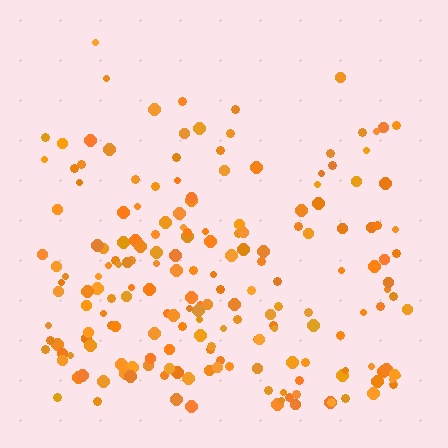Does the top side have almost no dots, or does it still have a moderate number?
Still a moderate number, just noticeably fewer than the bottom.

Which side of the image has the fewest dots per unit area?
The top.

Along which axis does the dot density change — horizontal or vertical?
Vertical.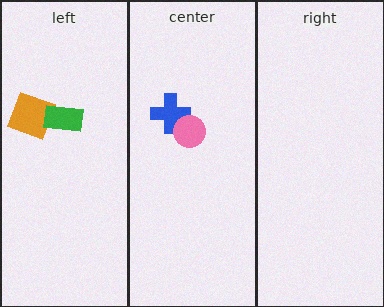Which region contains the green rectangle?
The left region.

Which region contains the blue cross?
The center region.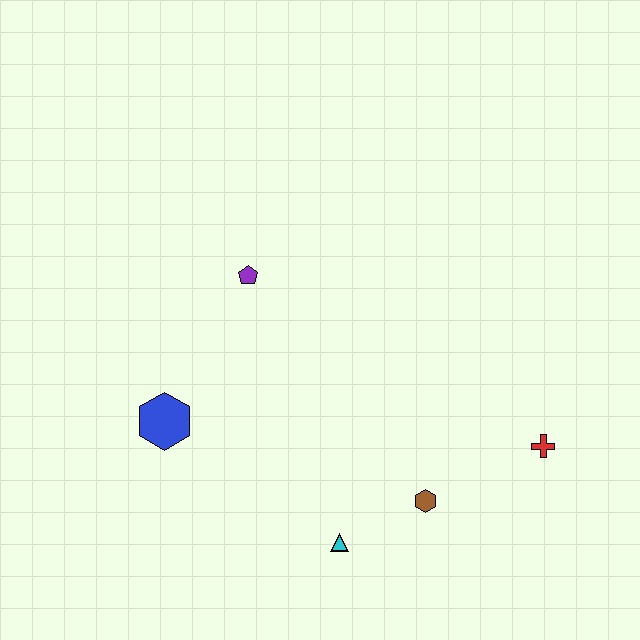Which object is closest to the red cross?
The brown hexagon is closest to the red cross.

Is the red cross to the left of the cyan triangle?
No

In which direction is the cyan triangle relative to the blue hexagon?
The cyan triangle is to the right of the blue hexagon.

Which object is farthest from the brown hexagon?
The purple pentagon is farthest from the brown hexagon.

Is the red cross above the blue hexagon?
No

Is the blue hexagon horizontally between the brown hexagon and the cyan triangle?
No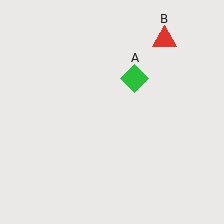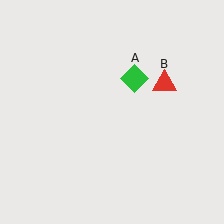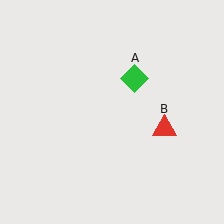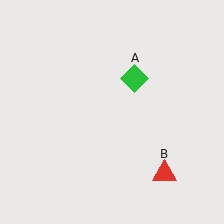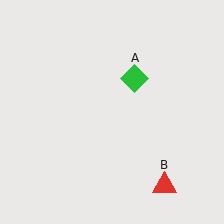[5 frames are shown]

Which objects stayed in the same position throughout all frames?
Green diamond (object A) remained stationary.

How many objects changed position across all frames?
1 object changed position: red triangle (object B).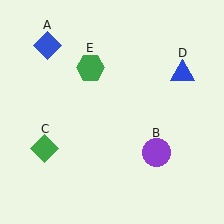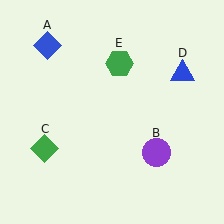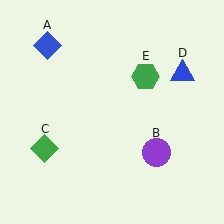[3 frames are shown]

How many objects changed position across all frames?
1 object changed position: green hexagon (object E).